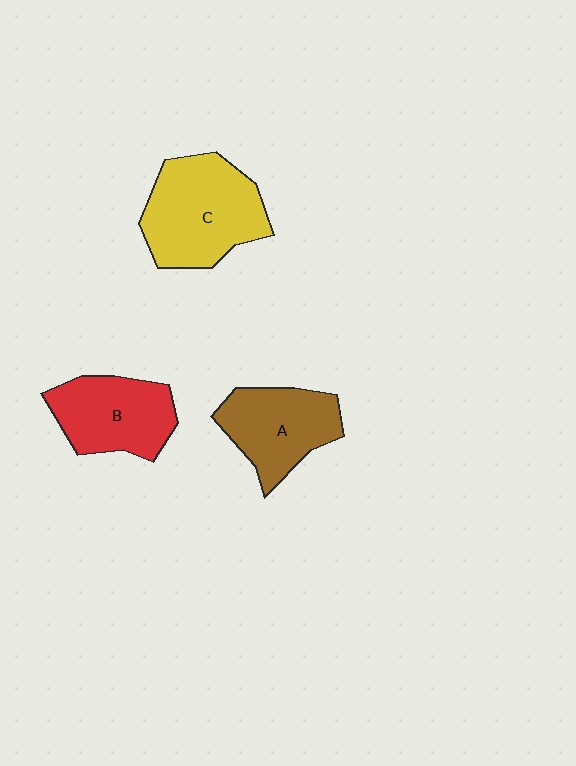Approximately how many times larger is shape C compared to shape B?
Approximately 1.3 times.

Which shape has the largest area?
Shape C (yellow).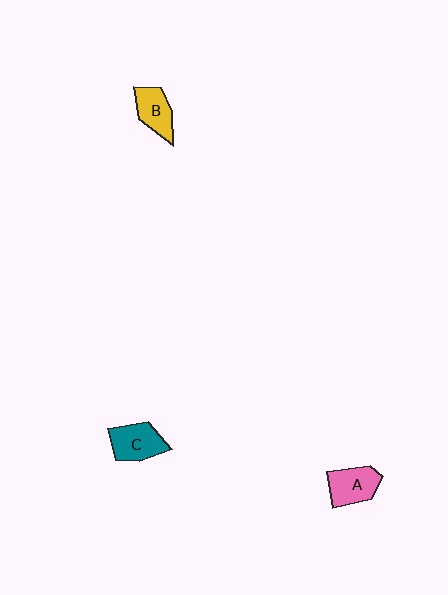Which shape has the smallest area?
Shape B (yellow).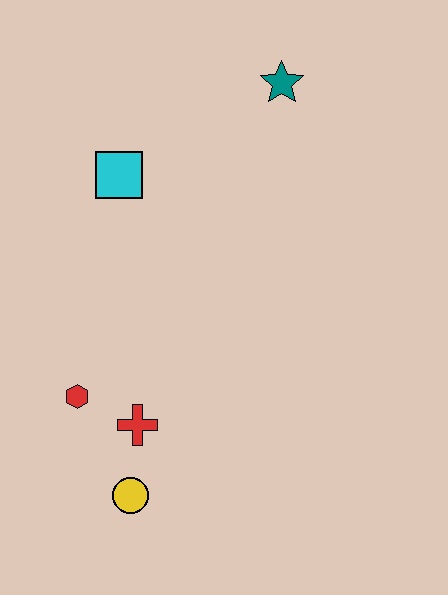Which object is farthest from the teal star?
The yellow circle is farthest from the teal star.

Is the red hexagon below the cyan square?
Yes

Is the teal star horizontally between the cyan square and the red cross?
No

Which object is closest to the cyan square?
The teal star is closest to the cyan square.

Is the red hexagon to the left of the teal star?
Yes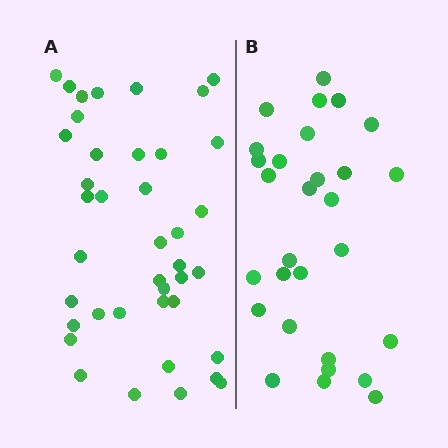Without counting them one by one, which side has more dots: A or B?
Region A (the left region) has more dots.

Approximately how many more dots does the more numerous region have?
Region A has roughly 12 or so more dots than region B.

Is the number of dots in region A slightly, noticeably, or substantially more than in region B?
Region A has noticeably more, but not dramatically so. The ratio is roughly 1.4 to 1.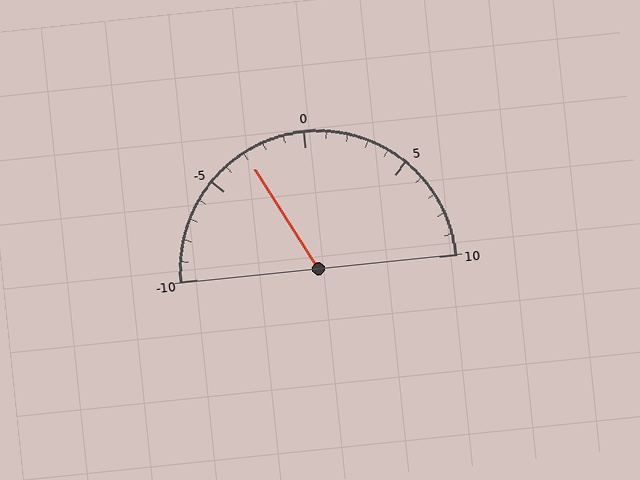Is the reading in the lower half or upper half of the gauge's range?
The reading is in the lower half of the range (-10 to 10).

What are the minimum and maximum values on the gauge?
The gauge ranges from -10 to 10.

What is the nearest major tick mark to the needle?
The nearest major tick mark is -5.